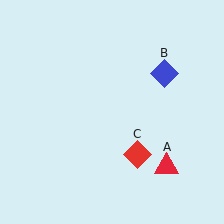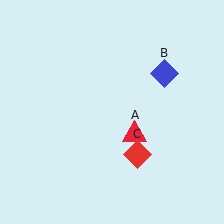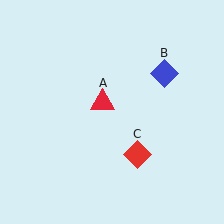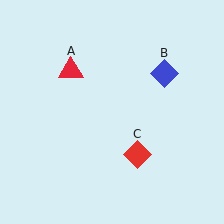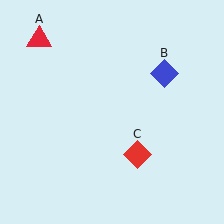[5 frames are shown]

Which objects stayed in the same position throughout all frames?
Blue diamond (object B) and red diamond (object C) remained stationary.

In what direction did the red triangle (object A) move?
The red triangle (object A) moved up and to the left.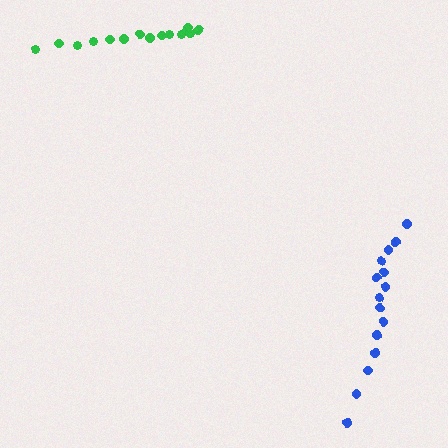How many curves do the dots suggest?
There are 2 distinct paths.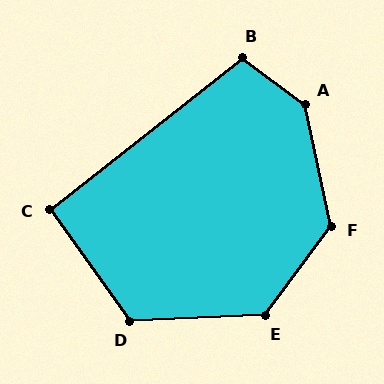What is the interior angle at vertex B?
Approximately 105 degrees (obtuse).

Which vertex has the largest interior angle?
A, at approximately 138 degrees.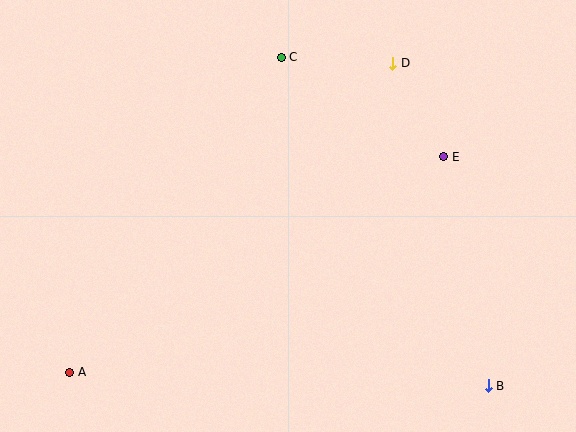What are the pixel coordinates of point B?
Point B is at (488, 386).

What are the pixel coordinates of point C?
Point C is at (281, 57).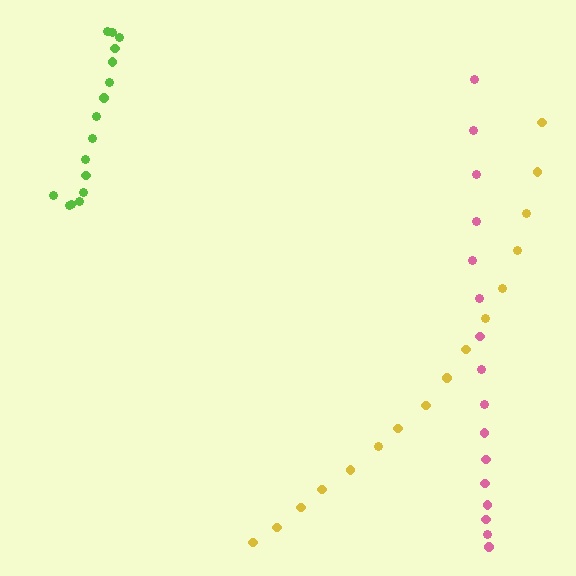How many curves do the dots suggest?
There are 3 distinct paths.